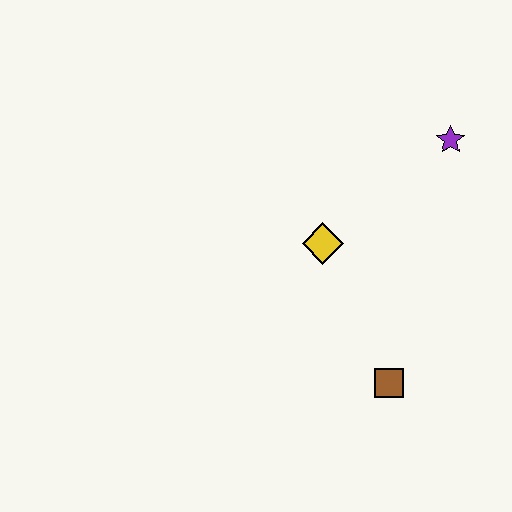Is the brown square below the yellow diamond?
Yes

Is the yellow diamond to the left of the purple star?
Yes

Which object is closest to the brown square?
The yellow diamond is closest to the brown square.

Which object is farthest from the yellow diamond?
The purple star is farthest from the yellow diamond.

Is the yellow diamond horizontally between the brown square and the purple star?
No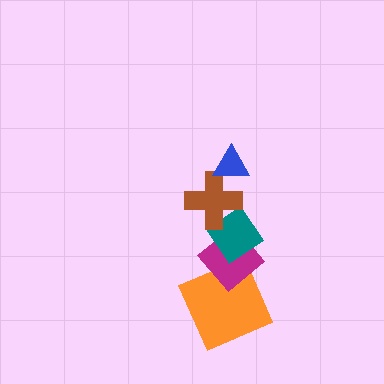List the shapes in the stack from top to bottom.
From top to bottom: the blue triangle, the brown cross, the teal diamond, the magenta diamond, the orange square.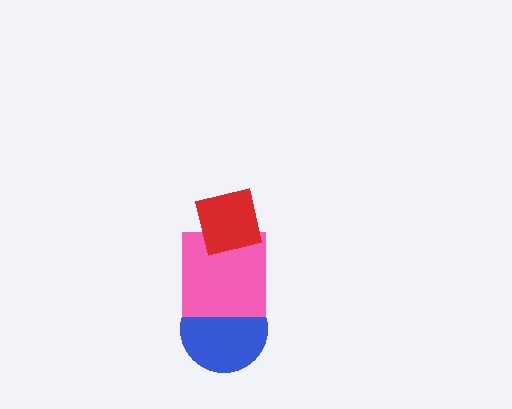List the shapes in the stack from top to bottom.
From top to bottom: the red square, the pink square, the blue circle.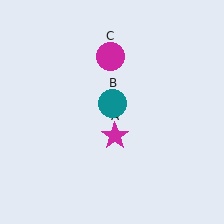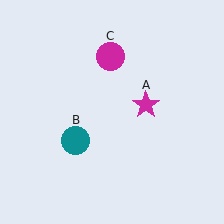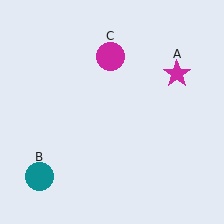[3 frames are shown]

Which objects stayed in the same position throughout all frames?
Magenta circle (object C) remained stationary.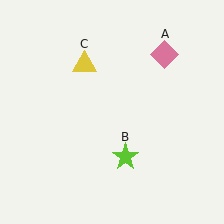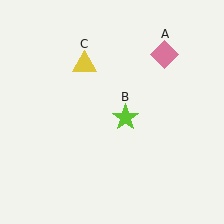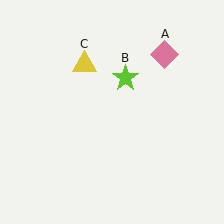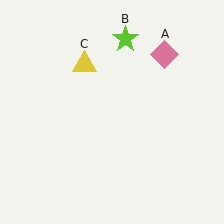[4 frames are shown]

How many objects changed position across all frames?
1 object changed position: lime star (object B).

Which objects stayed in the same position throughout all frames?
Pink diamond (object A) and yellow triangle (object C) remained stationary.